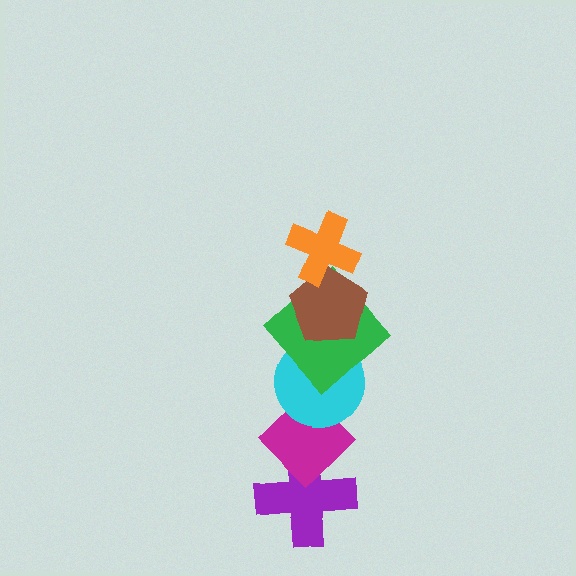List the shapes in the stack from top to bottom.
From top to bottom: the orange cross, the brown pentagon, the green diamond, the cyan circle, the magenta diamond, the purple cross.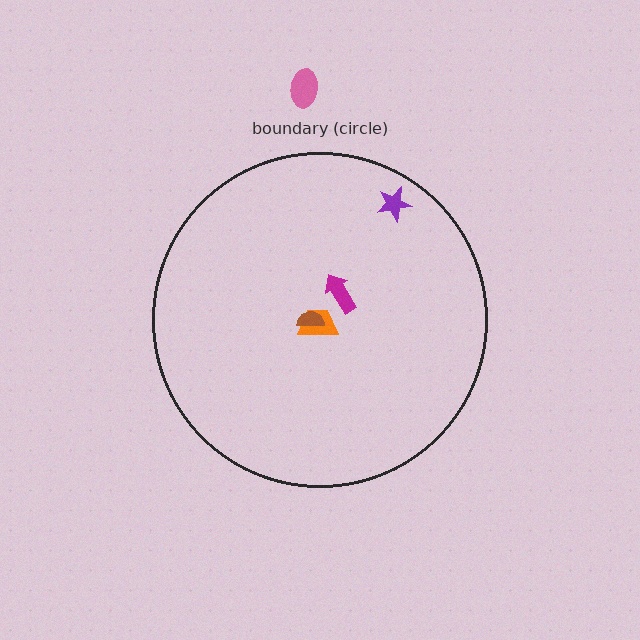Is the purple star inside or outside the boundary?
Inside.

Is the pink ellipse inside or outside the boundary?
Outside.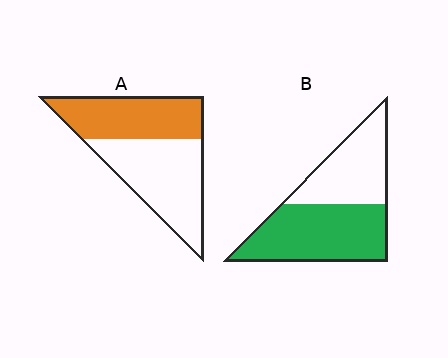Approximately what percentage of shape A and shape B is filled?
A is approximately 45% and B is approximately 55%.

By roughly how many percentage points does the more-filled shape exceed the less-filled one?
By roughly 10 percentage points (B over A).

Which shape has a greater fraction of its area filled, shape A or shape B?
Shape B.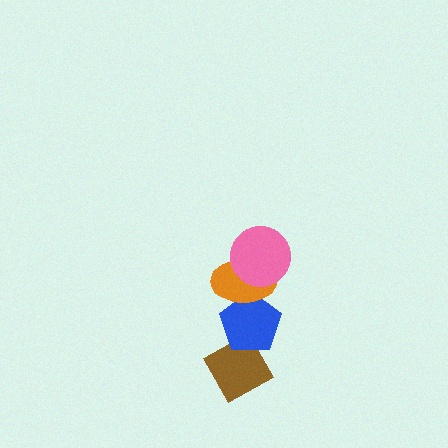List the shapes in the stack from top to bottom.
From top to bottom: the pink circle, the orange ellipse, the blue pentagon, the brown diamond.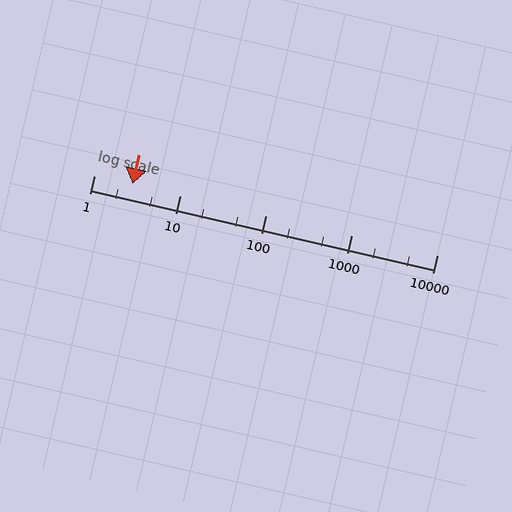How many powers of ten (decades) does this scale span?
The scale spans 4 decades, from 1 to 10000.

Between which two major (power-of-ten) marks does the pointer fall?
The pointer is between 1 and 10.